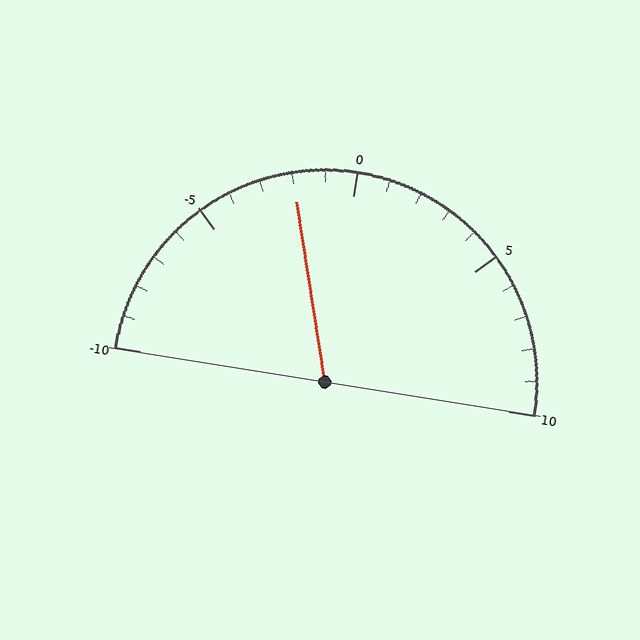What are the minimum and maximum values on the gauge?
The gauge ranges from -10 to 10.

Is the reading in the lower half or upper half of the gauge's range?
The reading is in the lower half of the range (-10 to 10).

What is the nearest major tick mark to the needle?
The nearest major tick mark is 0.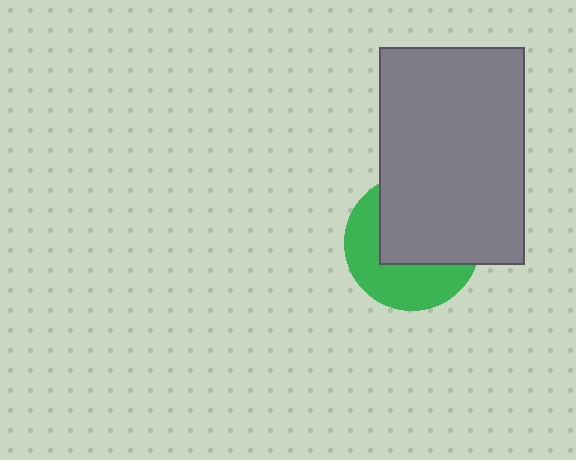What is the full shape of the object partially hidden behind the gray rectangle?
The partially hidden object is a green circle.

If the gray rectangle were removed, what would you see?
You would see the complete green circle.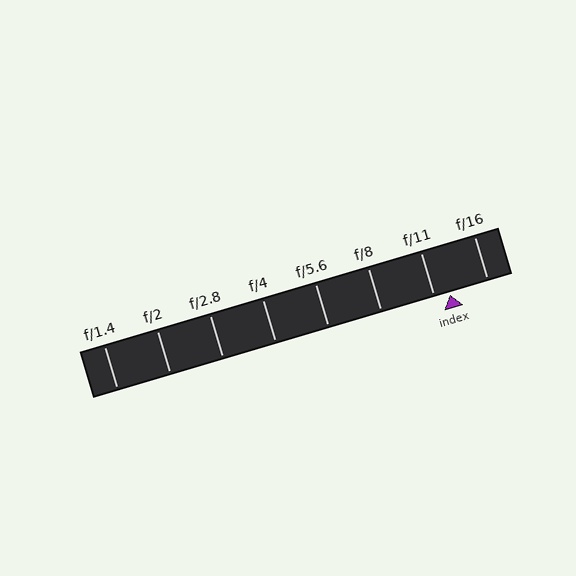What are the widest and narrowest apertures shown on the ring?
The widest aperture shown is f/1.4 and the narrowest is f/16.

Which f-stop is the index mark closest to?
The index mark is closest to f/11.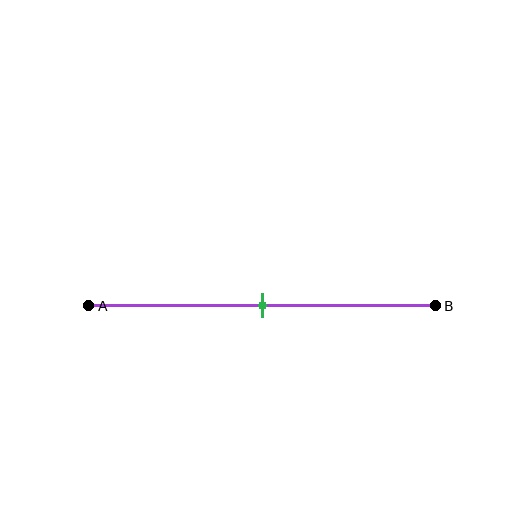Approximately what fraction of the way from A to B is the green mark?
The green mark is approximately 50% of the way from A to B.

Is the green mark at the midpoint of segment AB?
Yes, the mark is approximately at the midpoint.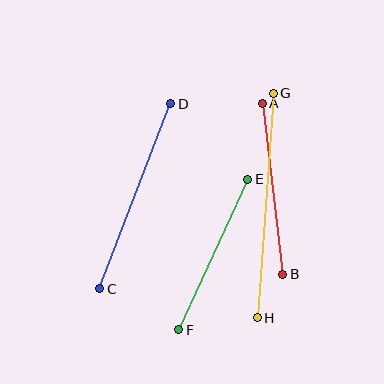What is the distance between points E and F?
The distance is approximately 166 pixels.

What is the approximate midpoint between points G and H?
The midpoint is at approximately (265, 205) pixels.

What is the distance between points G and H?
The distance is approximately 225 pixels.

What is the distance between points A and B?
The distance is approximately 173 pixels.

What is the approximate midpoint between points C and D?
The midpoint is at approximately (135, 196) pixels.